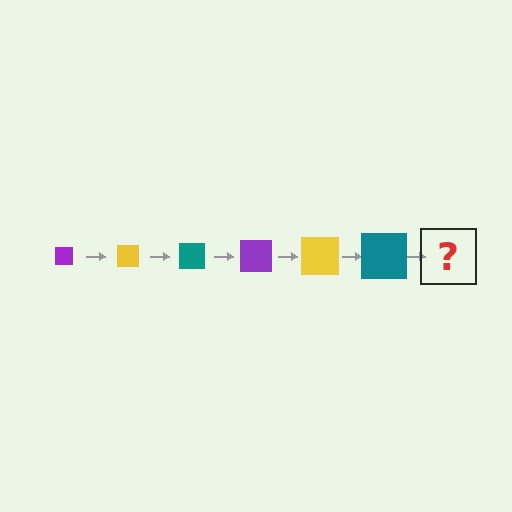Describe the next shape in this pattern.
It should be a purple square, larger than the previous one.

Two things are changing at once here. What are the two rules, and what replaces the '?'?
The two rules are that the square grows larger each step and the color cycles through purple, yellow, and teal. The '?' should be a purple square, larger than the previous one.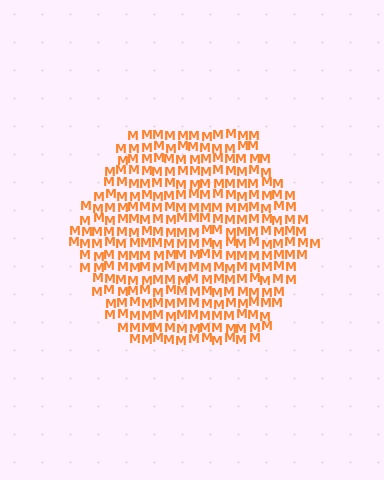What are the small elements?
The small elements are letter M's.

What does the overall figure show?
The overall figure shows a hexagon.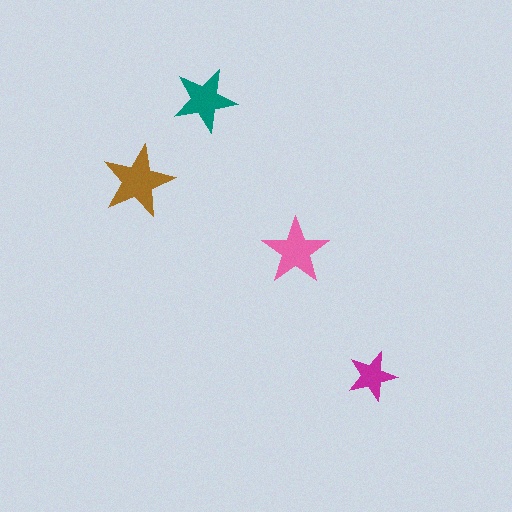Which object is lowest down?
The magenta star is bottommost.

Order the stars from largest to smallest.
the brown one, the pink one, the teal one, the magenta one.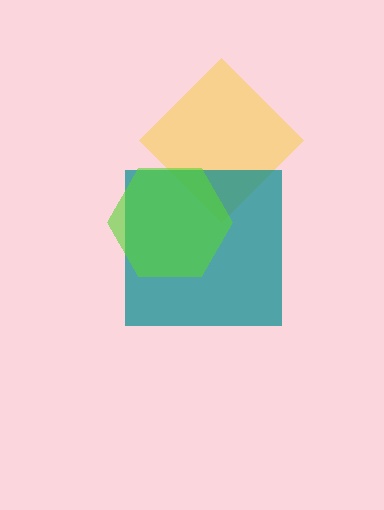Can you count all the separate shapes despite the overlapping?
Yes, there are 3 separate shapes.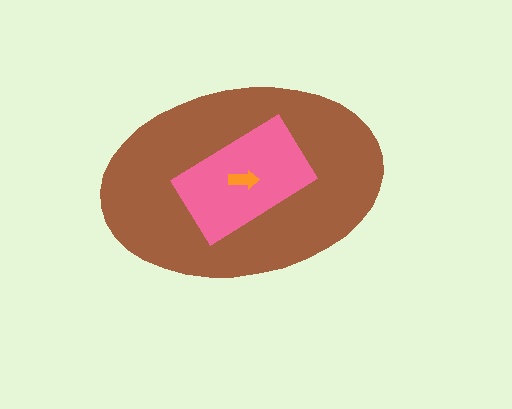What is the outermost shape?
The brown ellipse.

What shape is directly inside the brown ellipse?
The pink rectangle.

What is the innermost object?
The orange arrow.